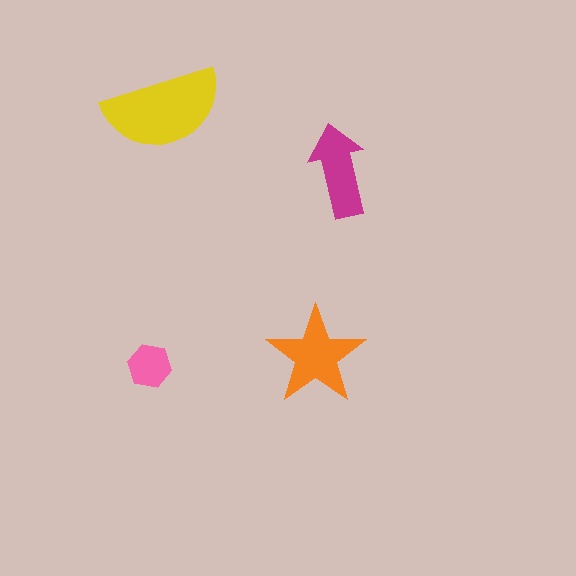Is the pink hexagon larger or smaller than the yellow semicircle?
Smaller.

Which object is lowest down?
The pink hexagon is bottommost.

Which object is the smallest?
The pink hexagon.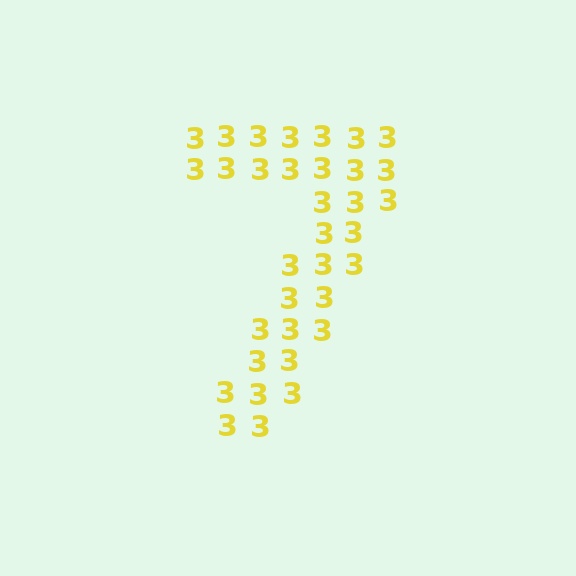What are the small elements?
The small elements are digit 3's.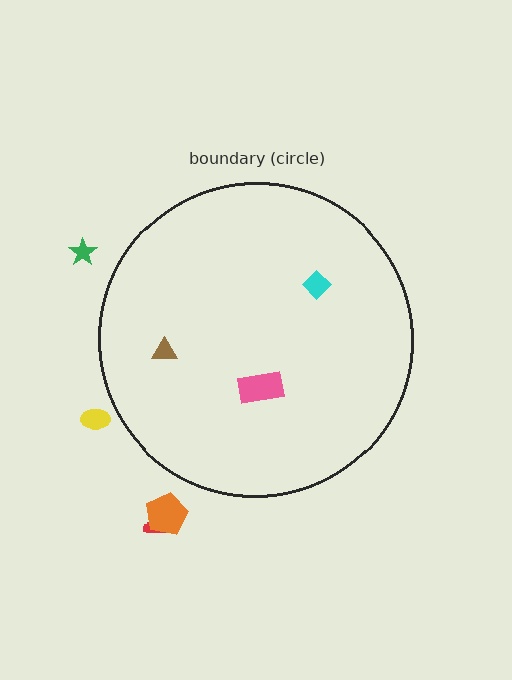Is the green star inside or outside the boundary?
Outside.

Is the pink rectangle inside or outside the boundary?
Inside.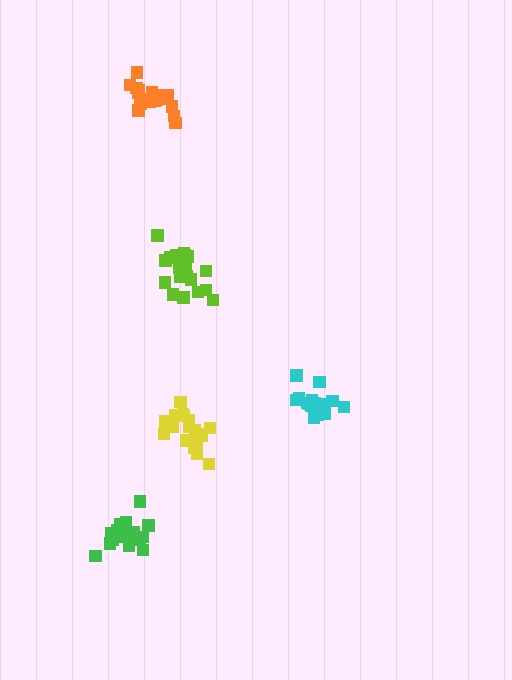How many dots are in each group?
Group 1: 19 dots, Group 2: 19 dots, Group 3: 21 dots, Group 4: 17 dots, Group 5: 20 dots (96 total).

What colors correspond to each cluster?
The clusters are colored: yellow, green, lime, cyan, orange.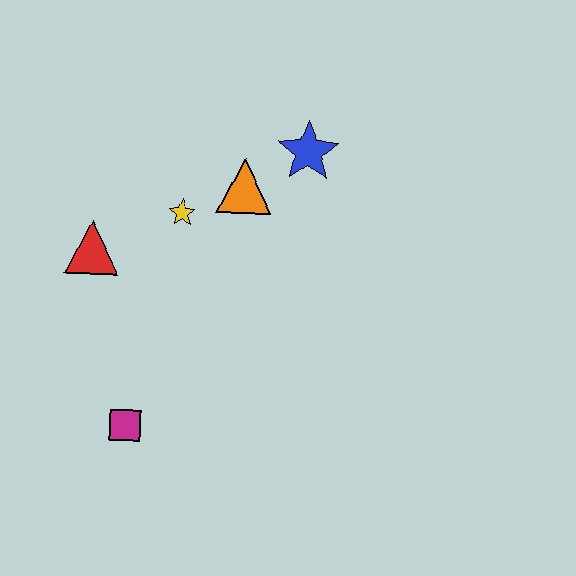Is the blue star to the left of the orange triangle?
No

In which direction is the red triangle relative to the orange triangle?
The red triangle is to the left of the orange triangle.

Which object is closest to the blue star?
The orange triangle is closest to the blue star.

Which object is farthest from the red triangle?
The blue star is farthest from the red triangle.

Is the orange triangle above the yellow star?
Yes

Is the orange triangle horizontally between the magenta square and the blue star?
Yes